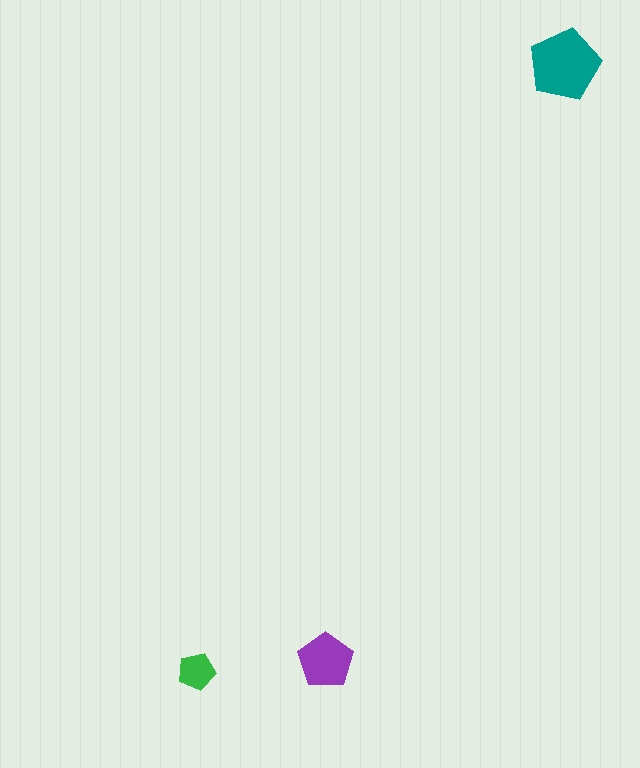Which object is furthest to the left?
The green pentagon is leftmost.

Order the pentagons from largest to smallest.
the teal one, the purple one, the green one.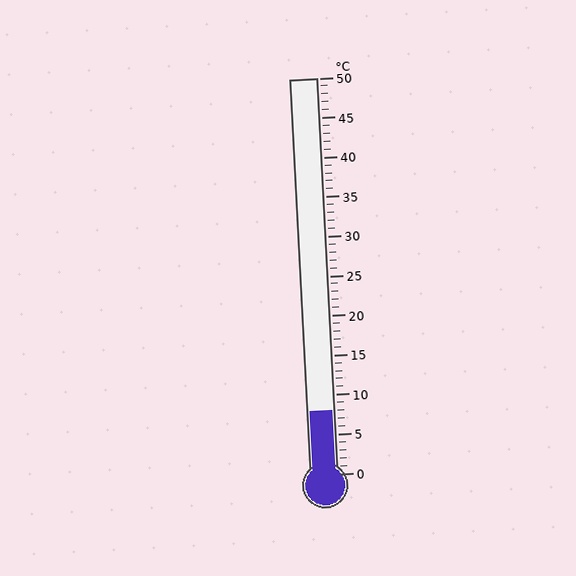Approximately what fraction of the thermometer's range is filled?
The thermometer is filled to approximately 15% of its range.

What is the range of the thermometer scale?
The thermometer scale ranges from 0°C to 50°C.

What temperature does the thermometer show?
The thermometer shows approximately 8°C.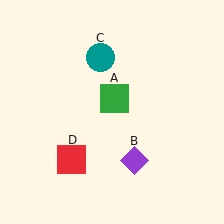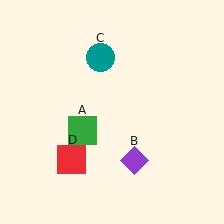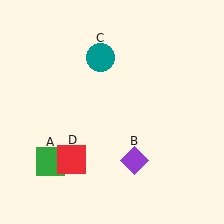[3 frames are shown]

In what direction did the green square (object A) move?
The green square (object A) moved down and to the left.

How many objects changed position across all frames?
1 object changed position: green square (object A).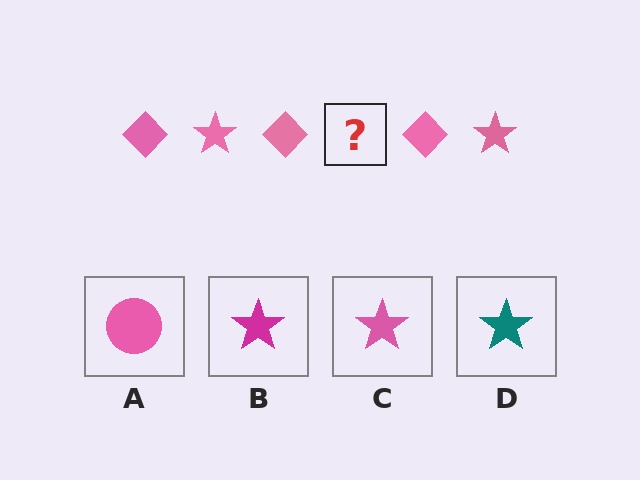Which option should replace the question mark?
Option C.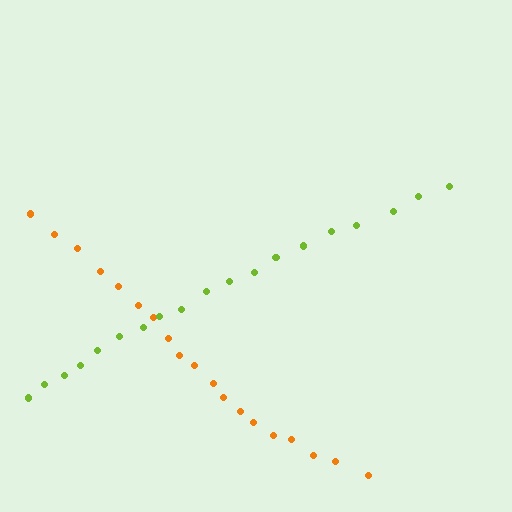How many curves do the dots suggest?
There are 2 distinct paths.